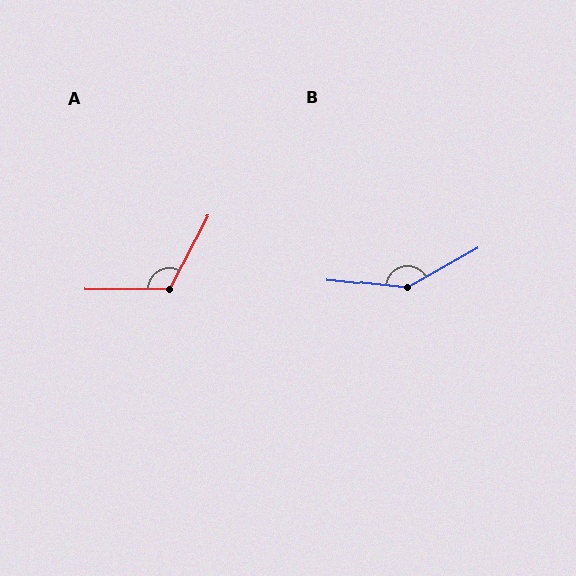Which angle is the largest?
B, at approximately 145 degrees.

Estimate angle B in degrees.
Approximately 145 degrees.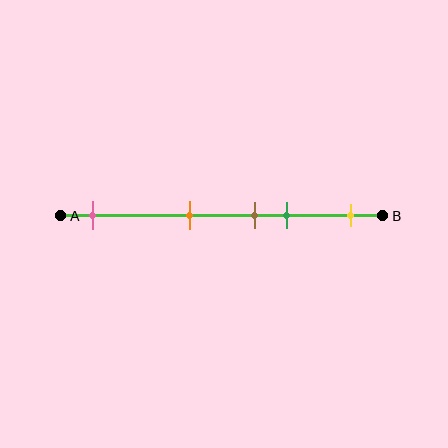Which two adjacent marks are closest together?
The brown and green marks are the closest adjacent pair.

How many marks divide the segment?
There are 5 marks dividing the segment.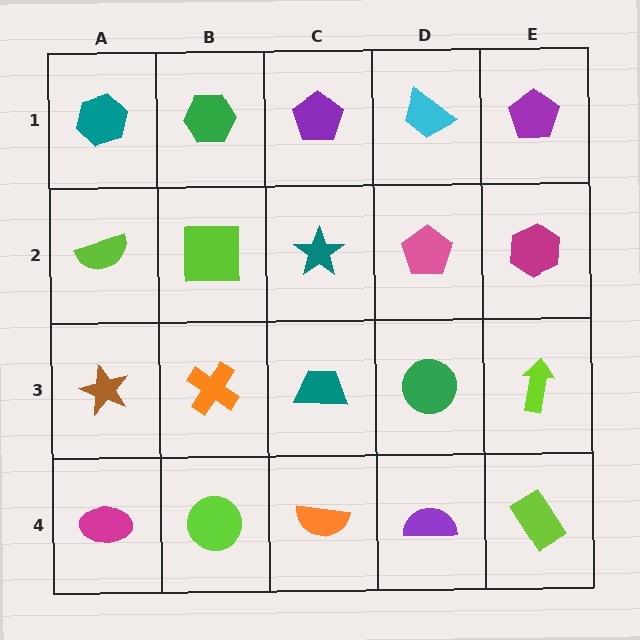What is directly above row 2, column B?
A green hexagon.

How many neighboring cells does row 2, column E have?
3.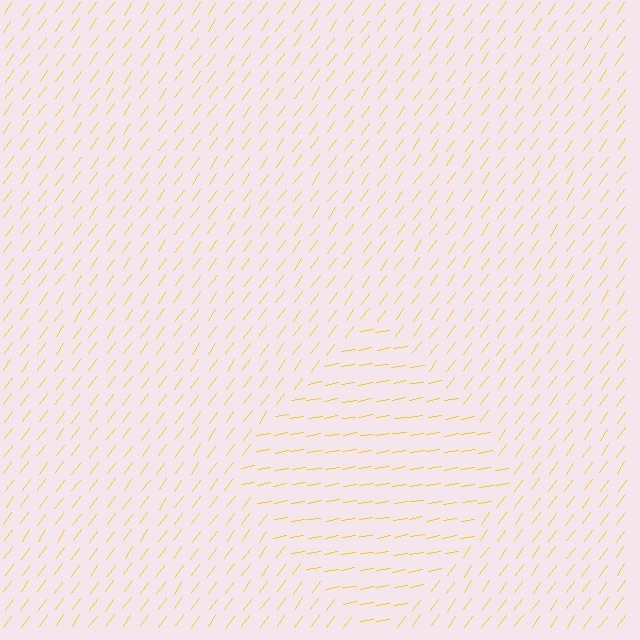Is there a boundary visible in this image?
Yes, there is a texture boundary formed by a change in line orientation.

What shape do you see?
I see a diamond.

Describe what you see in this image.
The image is filled with small yellow line segments. A diamond region in the image has lines oriented differently from the surrounding lines, creating a visible texture boundary.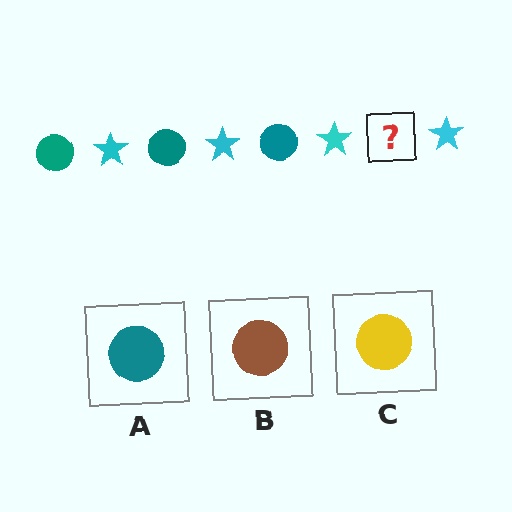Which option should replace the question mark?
Option A.